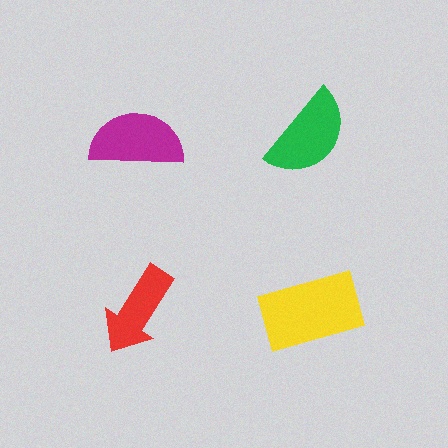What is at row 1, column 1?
A magenta semicircle.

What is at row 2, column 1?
A red arrow.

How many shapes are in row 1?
2 shapes.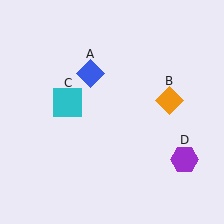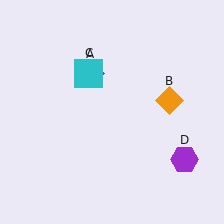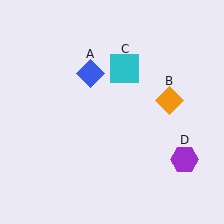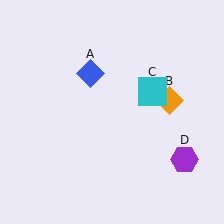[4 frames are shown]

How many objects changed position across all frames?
1 object changed position: cyan square (object C).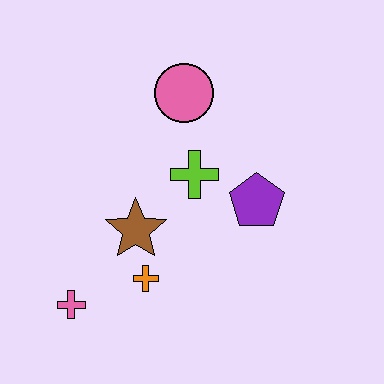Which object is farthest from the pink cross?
The pink circle is farthest from the pink cross.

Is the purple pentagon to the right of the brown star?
Yes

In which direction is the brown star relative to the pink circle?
The brown star is below the pink circle.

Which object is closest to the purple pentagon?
The lime cross is closest to the purple pentagon.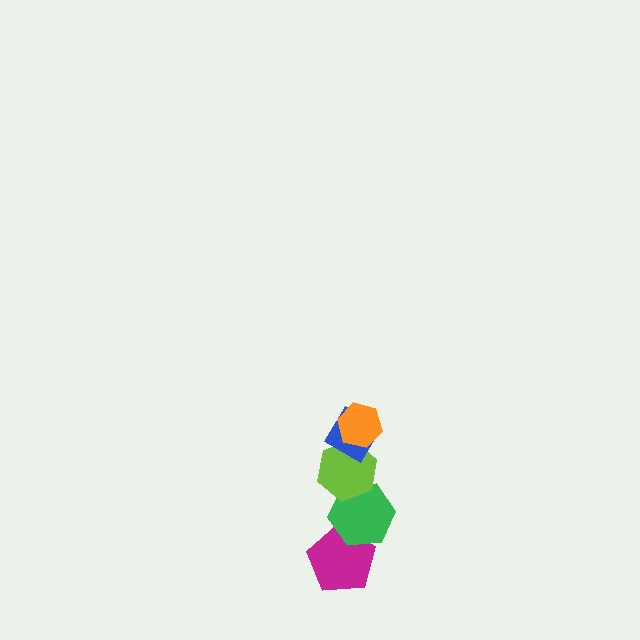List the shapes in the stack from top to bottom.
From top to bottom: the orange hexagon, the blue diamond, the lime hexagon, the green hexagon, the magenta pentagon.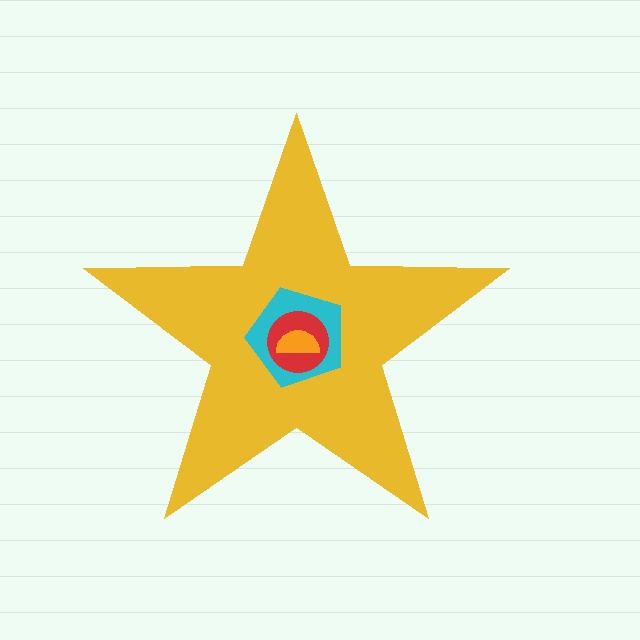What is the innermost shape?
The orange semicircle.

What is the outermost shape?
The yellow star.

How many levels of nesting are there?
4.